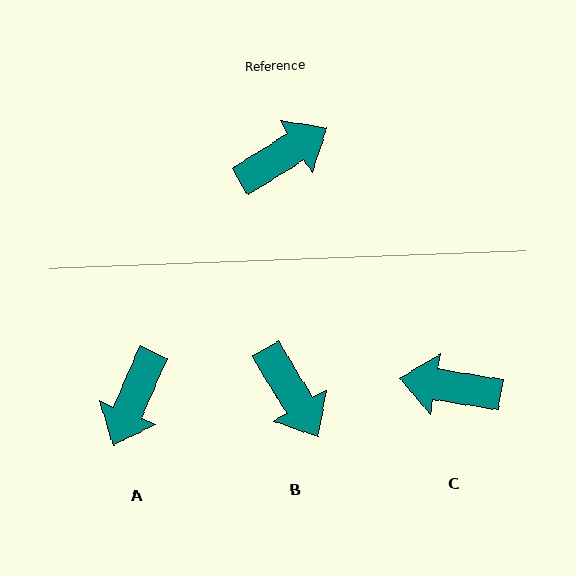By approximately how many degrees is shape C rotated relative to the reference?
Approximately 139 degrees counter-clockwise.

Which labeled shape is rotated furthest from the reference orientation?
A, about 145 degrees away.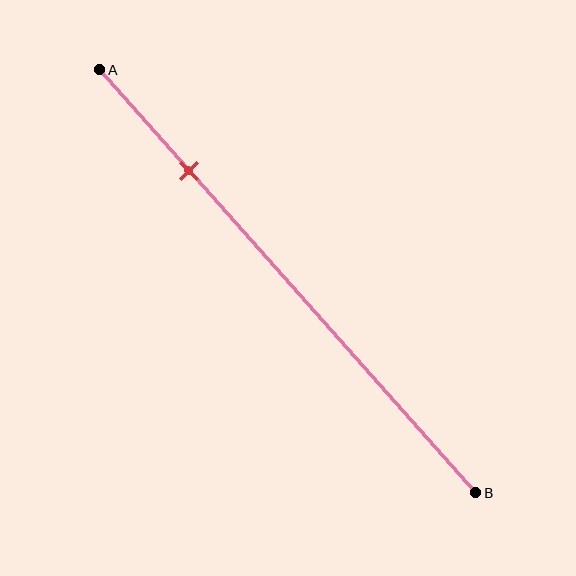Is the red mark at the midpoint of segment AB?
No, the mark is at about 25% from A, not at the 50% midpoint.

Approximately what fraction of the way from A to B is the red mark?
The red mark is approximately 25% of the way from A to B.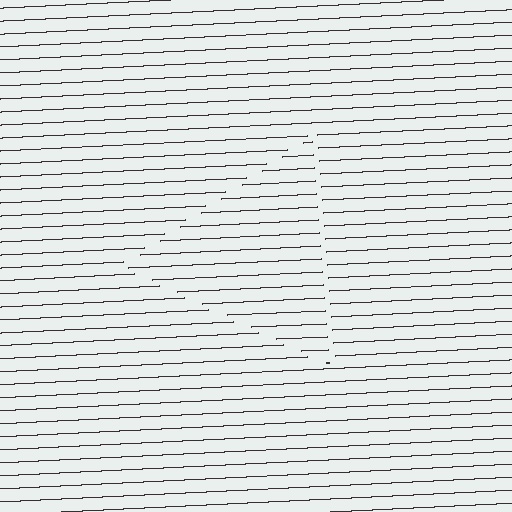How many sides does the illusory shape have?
3 sides — the line-ends trace a triangle.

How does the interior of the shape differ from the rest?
The interior of the shape contains the same grating, shifted by half a period — the contour is defined by the phase discontinuity where line-ends from the inner and outer gratings abut.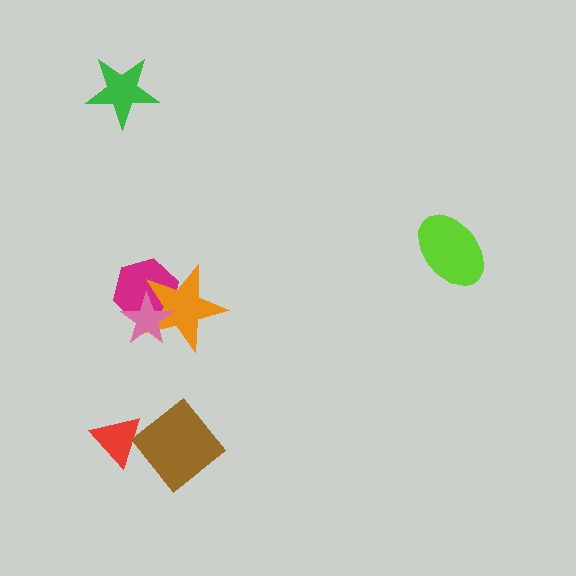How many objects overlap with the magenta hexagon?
2 objects overlap with the magenta hexagon.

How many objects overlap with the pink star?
2 objects overlap with the pink star.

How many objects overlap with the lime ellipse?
0 objects overlap with the lime ellipse.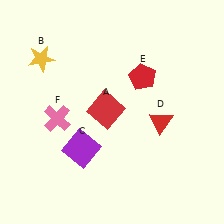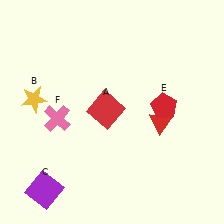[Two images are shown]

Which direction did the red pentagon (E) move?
The red pentagon (E) moved down.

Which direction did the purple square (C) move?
The purple square (C) moved down.